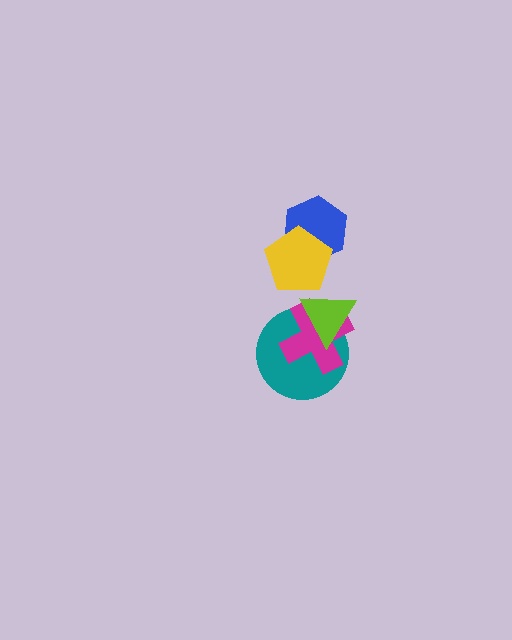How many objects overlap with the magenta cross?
2 objects overlap with the magenta cross.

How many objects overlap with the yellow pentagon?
2 objects overlap with the yellow pentagon.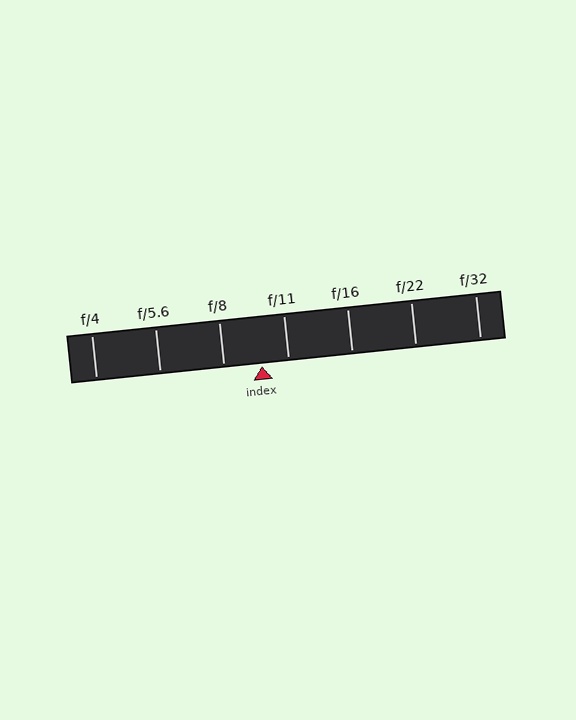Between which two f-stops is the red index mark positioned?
The index mark is between f/8 and f/11.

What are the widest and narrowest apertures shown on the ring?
The widest aperture shown is f/4 and the narrowest is f/32.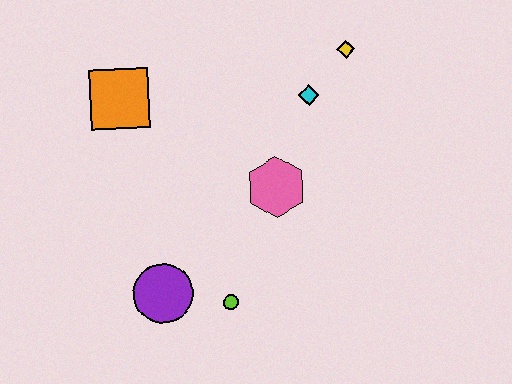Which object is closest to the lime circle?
The purple circle is closest to the lime circle.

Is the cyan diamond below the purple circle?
No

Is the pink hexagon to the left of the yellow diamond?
Yes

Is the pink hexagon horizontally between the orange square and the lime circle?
No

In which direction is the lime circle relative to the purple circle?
The lime circle is to the right of the purple circle.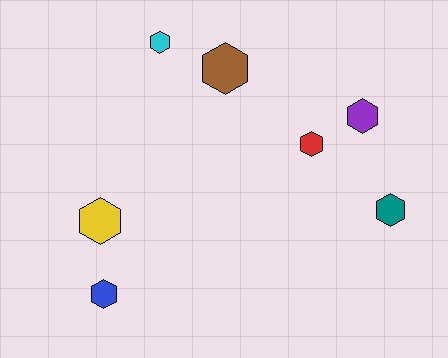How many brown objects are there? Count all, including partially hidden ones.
There is 1 brown object.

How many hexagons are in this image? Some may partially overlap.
There are 7 hexagons.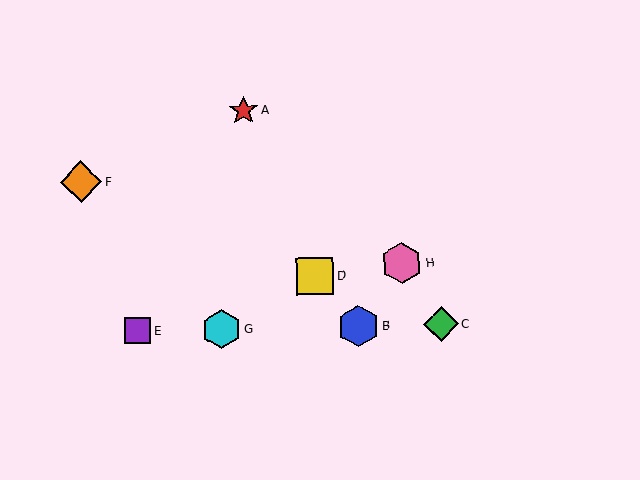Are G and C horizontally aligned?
Yes, both are at y≈329.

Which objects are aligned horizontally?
Objects B, C, E, G are aligned horizontally.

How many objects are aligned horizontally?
4 objects (B, C, E, G) are aligned horizontally.